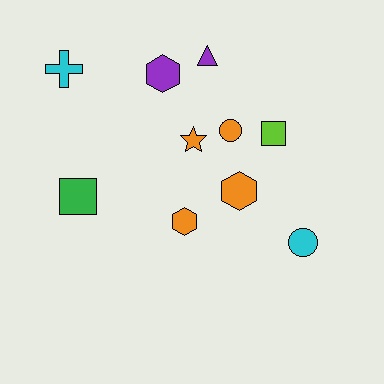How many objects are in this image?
There are 10 objects.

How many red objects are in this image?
There are no red objects.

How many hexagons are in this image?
There are 3 hexagons.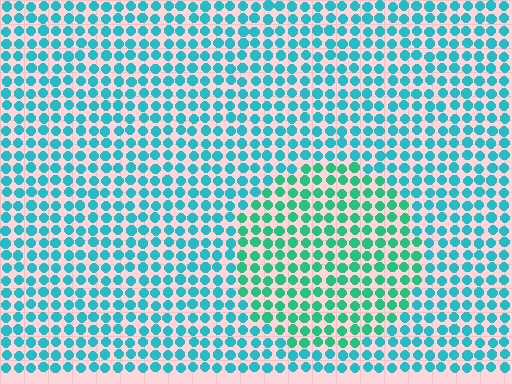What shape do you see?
I see a circle.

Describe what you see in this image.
The image is filled with small cyan elements in a uniform arrangement. A circle-shaped region is visible where the elements are tinted to a slightly different hue, forming a subtle color boundary.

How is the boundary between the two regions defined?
The boundary is defined purely by a slight shift in hue (about 29 degrees). Spacing, size, and orientation are identical on both sides.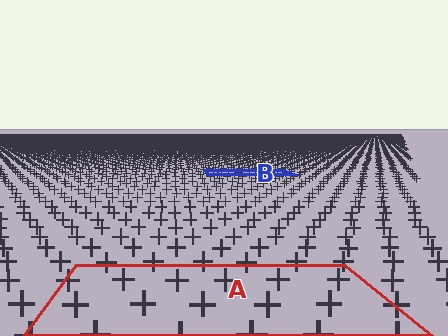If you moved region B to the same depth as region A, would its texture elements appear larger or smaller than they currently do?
They would appear larger. At a closer depth, the same texture elements are projected at a bigger on-screen size.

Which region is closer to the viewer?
Region A is closer. The texture elements there are larger and more spread out.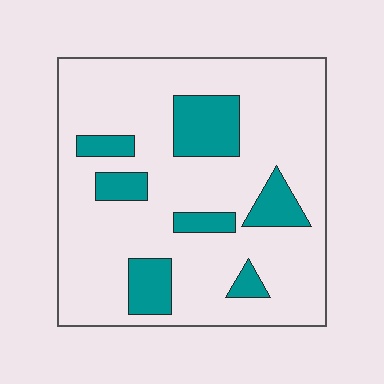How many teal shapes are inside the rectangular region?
7.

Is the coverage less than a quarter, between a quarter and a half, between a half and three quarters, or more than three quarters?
Less than a quarter.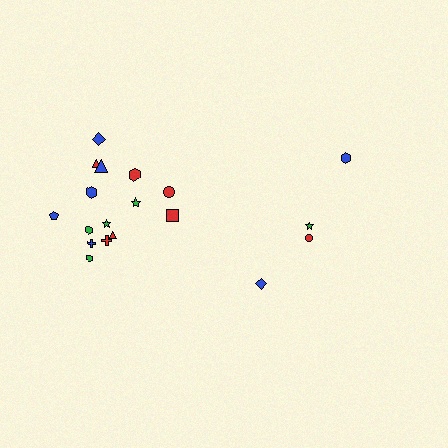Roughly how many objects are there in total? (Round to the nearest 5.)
Roughly 20 objects in total.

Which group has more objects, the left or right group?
The left group.